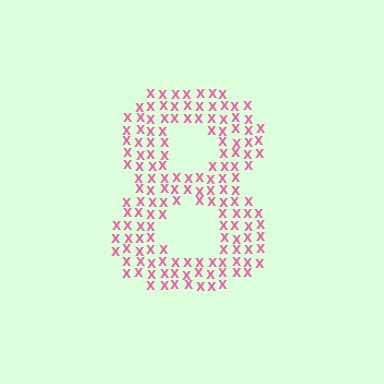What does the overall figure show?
The overall figure shows the digit 8.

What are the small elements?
The small elements are letter X's.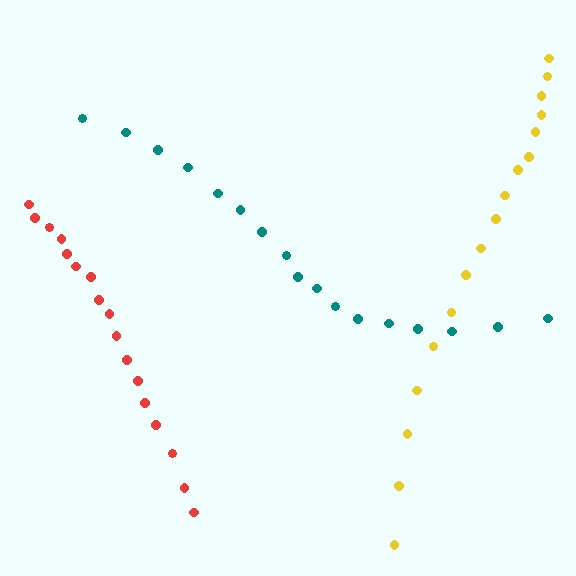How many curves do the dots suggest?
There are 3 distinct paths.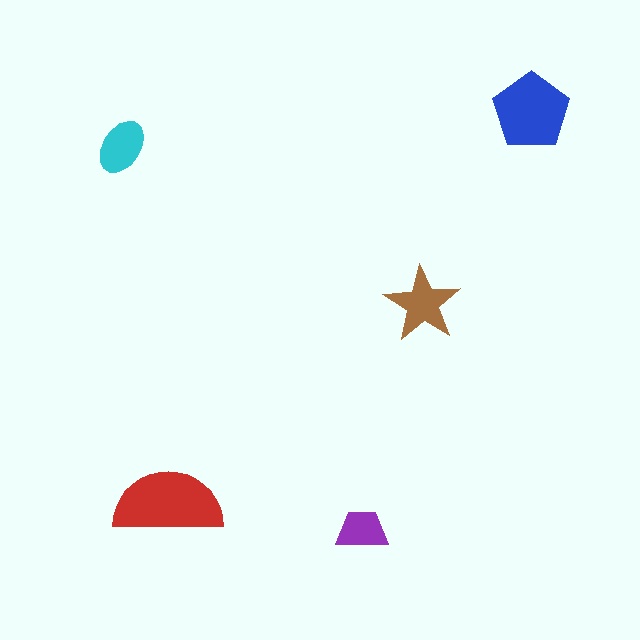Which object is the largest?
The red semicircle.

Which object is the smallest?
The purple trapezoid.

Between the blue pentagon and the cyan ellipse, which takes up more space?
The blue pentagon.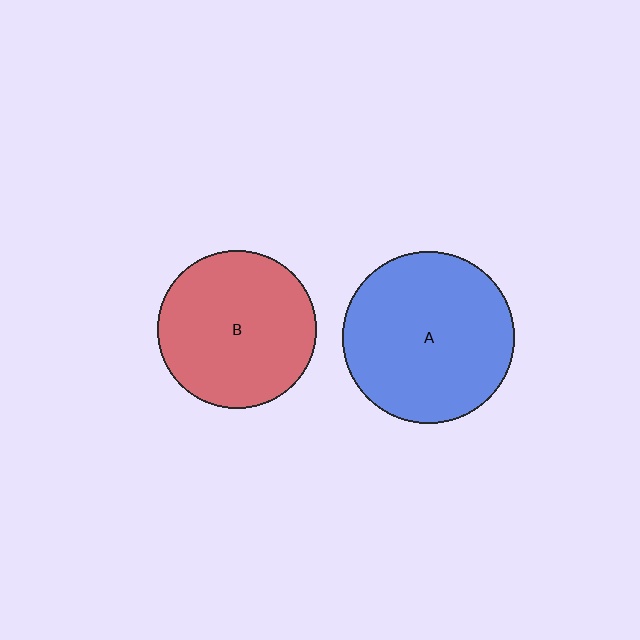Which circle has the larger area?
Circle A (blue).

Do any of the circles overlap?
No, none of the circles overlap.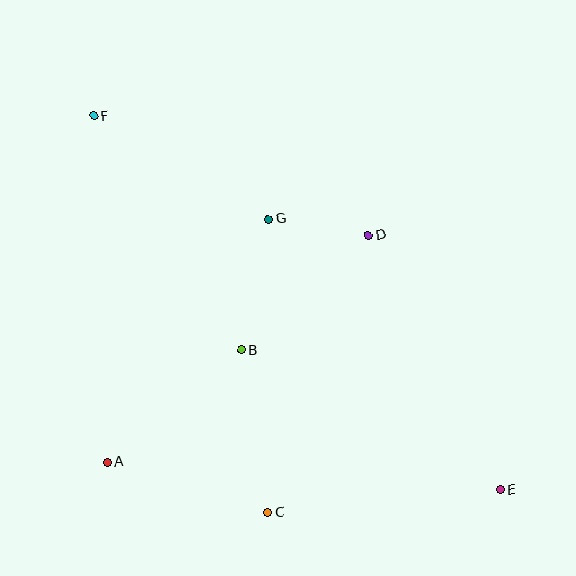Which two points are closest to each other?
Points D and G are closest to each other.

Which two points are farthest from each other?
Points E and F are farthest from each other.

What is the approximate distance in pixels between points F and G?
The distance between F and G is approximately 203 pixels.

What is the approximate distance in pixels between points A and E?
The distance between A and E is approximately 394 pixels.